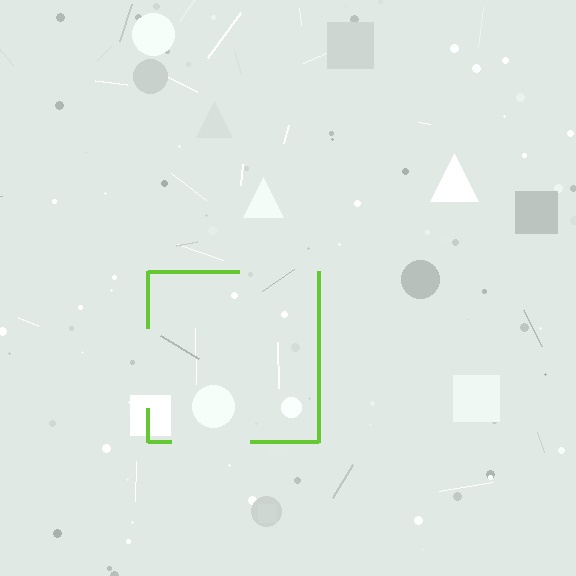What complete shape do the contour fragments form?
The contour fragments form a square.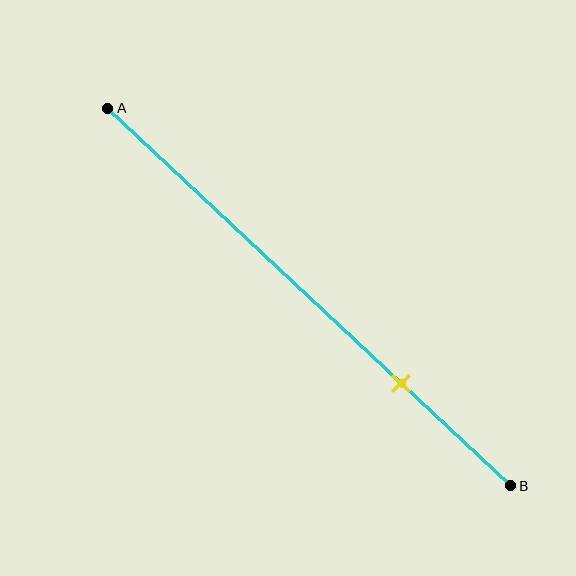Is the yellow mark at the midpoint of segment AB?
No, the mark is at about 75% from A, not at the 50% midpoint.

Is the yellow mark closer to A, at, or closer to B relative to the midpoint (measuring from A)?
The yellow mark is closer to point B than the midpoint of segment AB.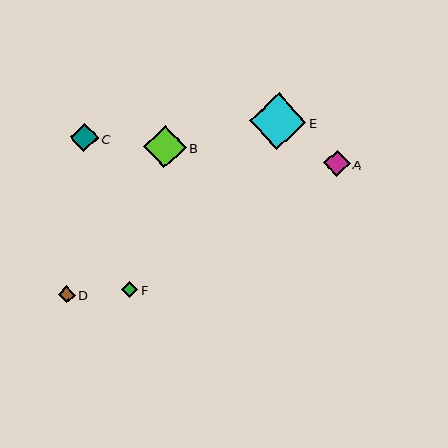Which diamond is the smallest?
Diamond F is the smallest with a size of approximately 17 pixels.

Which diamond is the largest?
Diamond E is the largest with a size of approximately 57 pixels.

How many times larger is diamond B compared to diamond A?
Diamond B is approximately 1.6 times the size of diamond A.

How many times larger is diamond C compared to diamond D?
Diamond C is approximately 1.7 times the size of diamond D.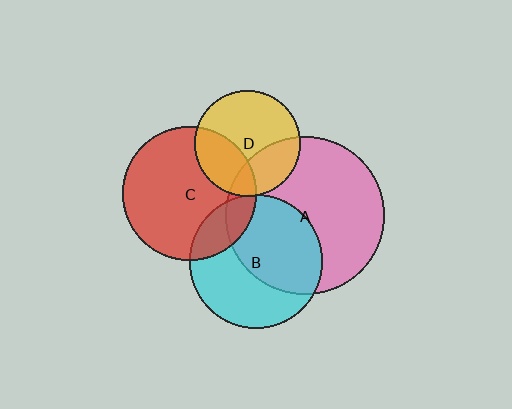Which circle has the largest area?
Circle A (pink).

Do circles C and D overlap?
Yes.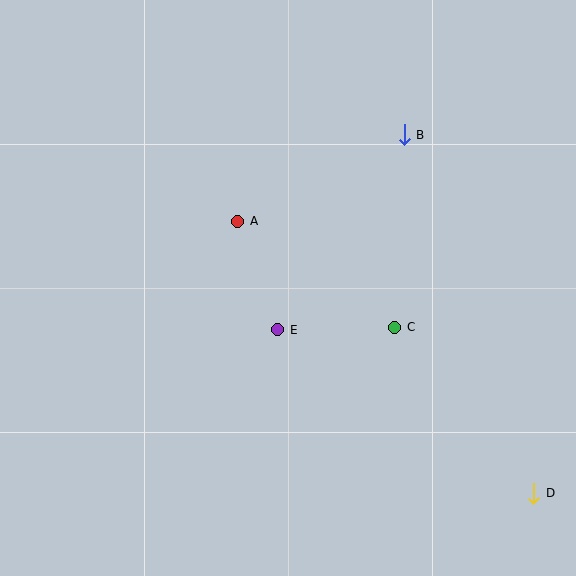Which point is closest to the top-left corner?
Point A is closest to the top-left corner.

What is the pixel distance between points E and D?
The distance between E and D is 304 pixels.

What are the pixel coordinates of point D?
Point D is at (534, 493).